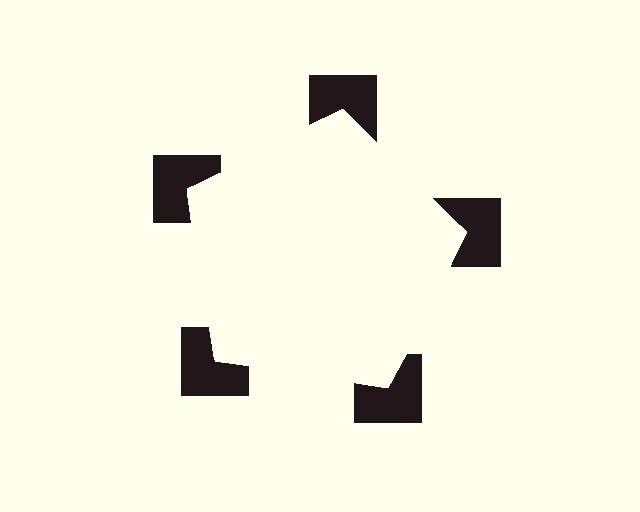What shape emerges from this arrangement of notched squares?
An illusory pentagon — its edges are inferred from the aligned wedge cuts in the notched squares, not physically drawn.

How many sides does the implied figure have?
5 sides.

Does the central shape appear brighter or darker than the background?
It typically appears slightly brighter than the background, even though no actual brightness change is drawn.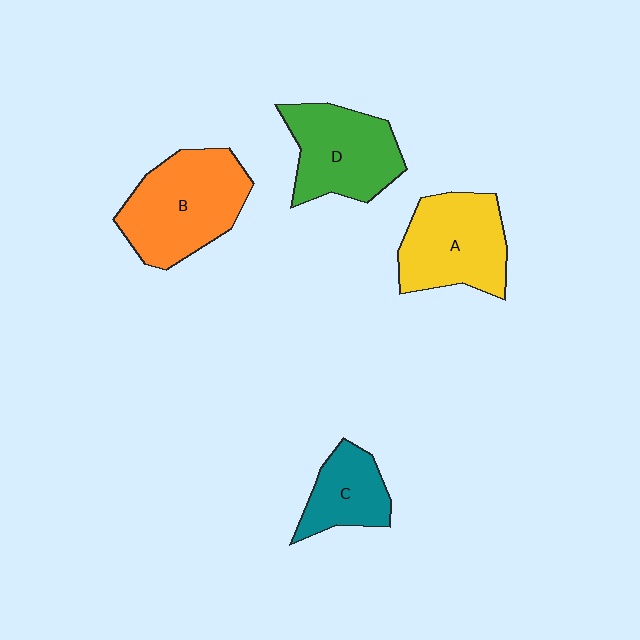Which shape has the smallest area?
Shape C (teal).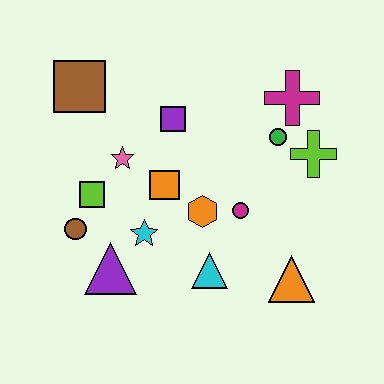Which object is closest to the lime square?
The brown circle is closest to the lime square.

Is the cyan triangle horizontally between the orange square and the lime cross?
Yes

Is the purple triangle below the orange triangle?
No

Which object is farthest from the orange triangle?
The brown square is farthest from the orange triangle.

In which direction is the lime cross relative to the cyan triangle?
The lime cross is above the cyan triangle.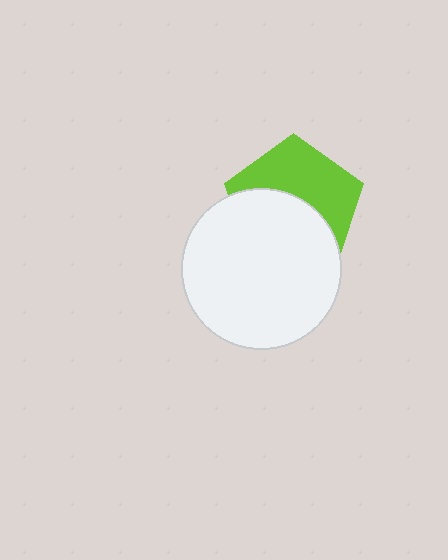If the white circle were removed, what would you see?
You would see the complete lime pentagon.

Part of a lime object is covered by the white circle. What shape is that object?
It is a pentagon.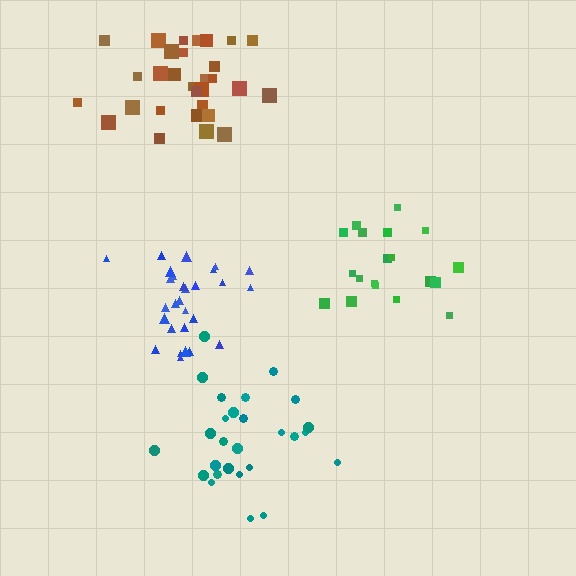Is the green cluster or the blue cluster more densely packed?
Blue.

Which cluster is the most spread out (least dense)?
Teal.